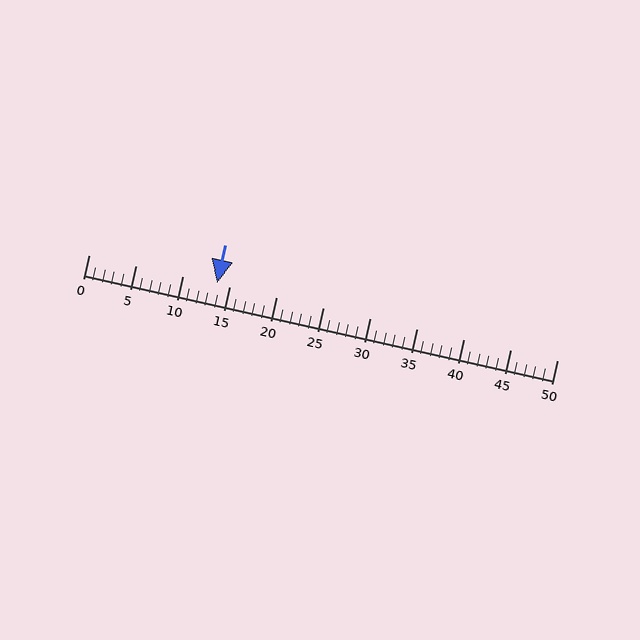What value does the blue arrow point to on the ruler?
The blue arrow points to approximately 14.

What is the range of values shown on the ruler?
The ruler shows values from 0 to 50.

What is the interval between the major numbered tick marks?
The major tick marks are spaced 5 units apart.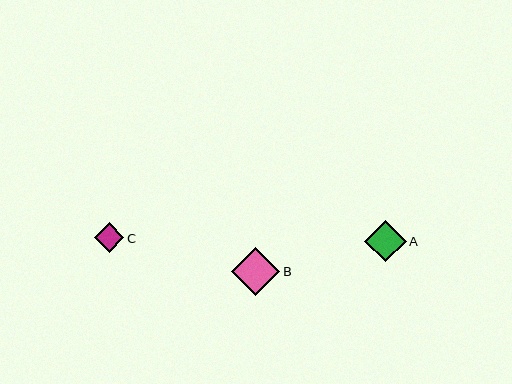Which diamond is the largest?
Diamond B is the largest with a size of approximately 48 pixels.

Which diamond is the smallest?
Diamond C is the smallest with a size of approximately 29 pixels.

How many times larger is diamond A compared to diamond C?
Diamond A is approximately 1.4 times the size of diamond C.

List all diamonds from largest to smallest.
From largest to smallest: B, A, C.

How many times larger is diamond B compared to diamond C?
Diamond B is approximately 1.6 times the size of diamond C.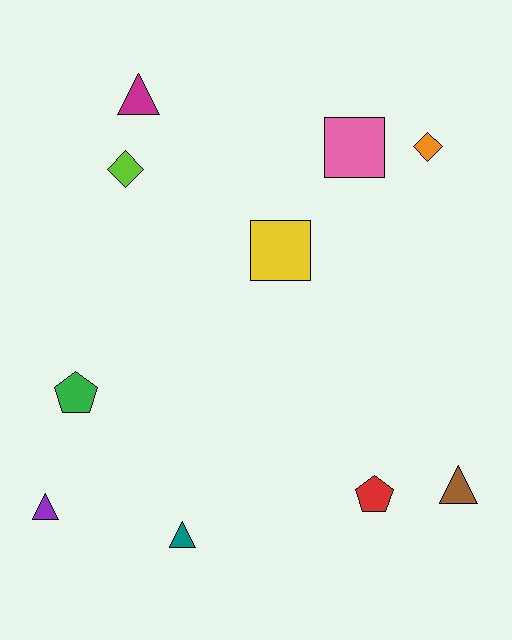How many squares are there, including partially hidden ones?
There are 2 squares.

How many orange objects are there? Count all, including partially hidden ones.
There is 1 orange object.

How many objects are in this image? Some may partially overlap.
There are 10 objects.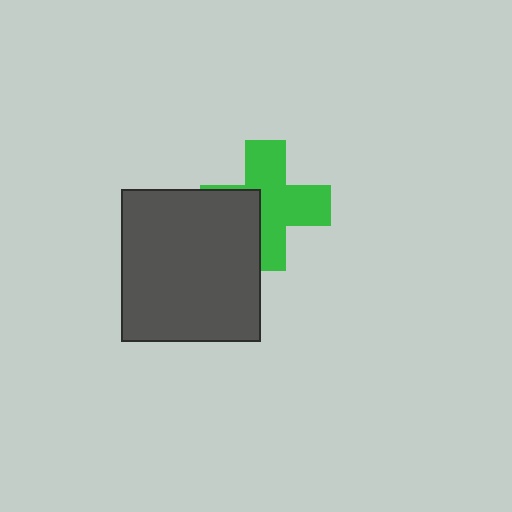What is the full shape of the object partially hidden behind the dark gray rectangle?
The partially hidden object is a green cross.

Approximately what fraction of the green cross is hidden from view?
Roughly 33% of the green cross is hidden behind the dark gray rectangle.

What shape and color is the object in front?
The object in front is a dark gray rectangle.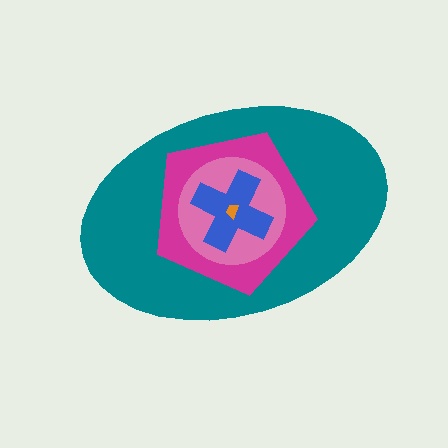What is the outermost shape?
The teal ellipse.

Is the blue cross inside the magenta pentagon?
Yes.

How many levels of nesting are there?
5.